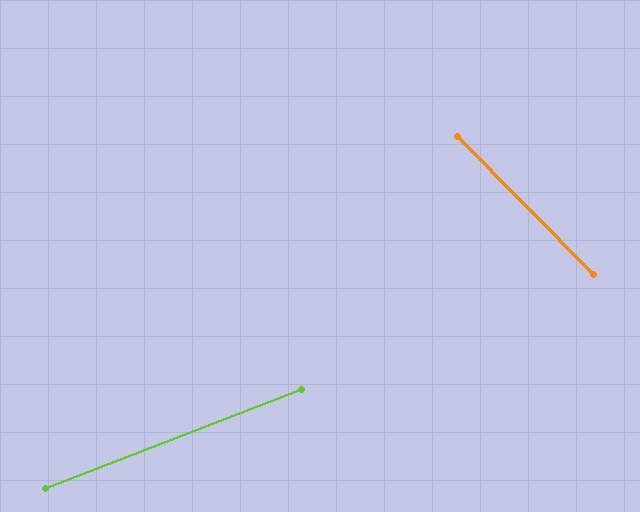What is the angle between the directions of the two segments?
Approximately 67 degrees.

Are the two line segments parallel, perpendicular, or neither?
Neither parallel nor perpendicular — they differ by about 67°.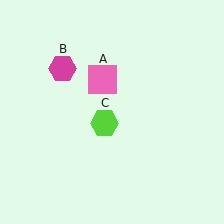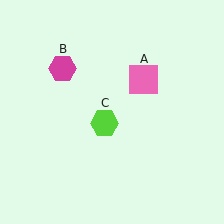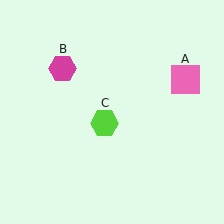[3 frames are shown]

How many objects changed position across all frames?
1 object changed position: pink square (object A).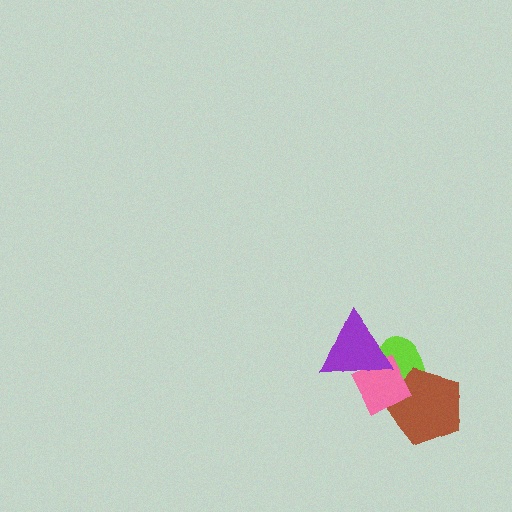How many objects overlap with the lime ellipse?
3 objects overlap with the lime ellipse.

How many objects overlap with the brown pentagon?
2 objects overlap with the brown pentagon.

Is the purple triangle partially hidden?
No, no other shape covers it.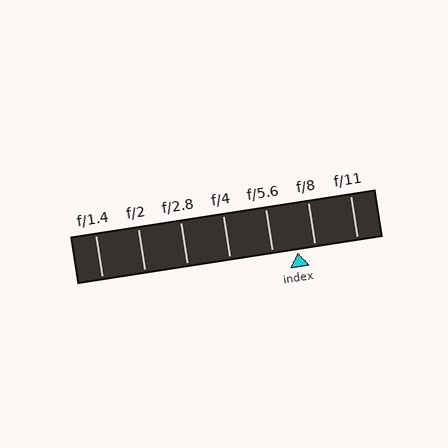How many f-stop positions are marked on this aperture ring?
There are 7 f-stop positions marked.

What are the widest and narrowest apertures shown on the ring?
The widest aperture shown is f/1.4 and the narrowest is f/11.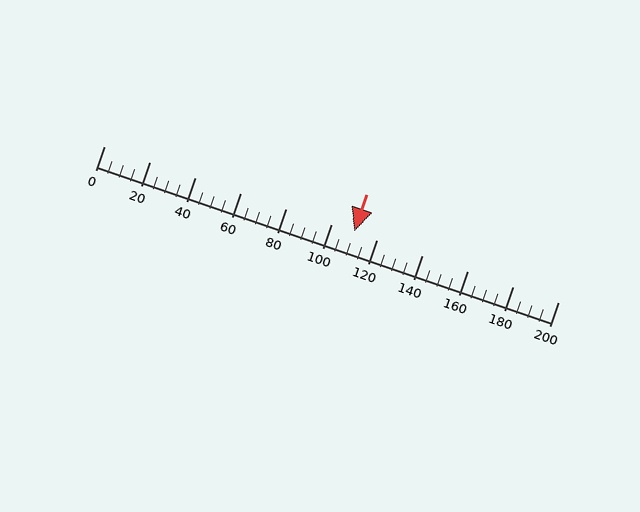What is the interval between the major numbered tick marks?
The major tick marks are spaced 20 units apart.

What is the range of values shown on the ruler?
The ruler shows values from 0 to 200.